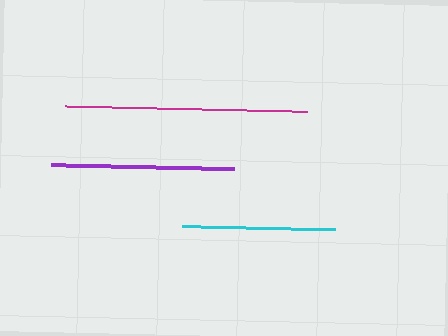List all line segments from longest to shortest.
From longest to shortest: magenta, purple, cyan.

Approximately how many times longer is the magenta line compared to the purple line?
The magenta line is approximately 1.3 times the length of the purple line.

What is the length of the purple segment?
The purple segment is approximately 184 pixels long.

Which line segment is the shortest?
The cyan line is the shortest at approximately 153 pixels.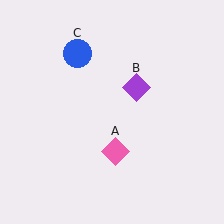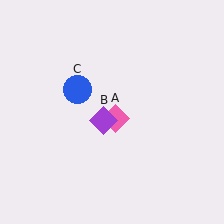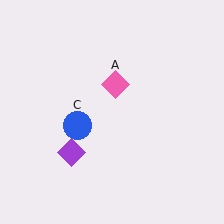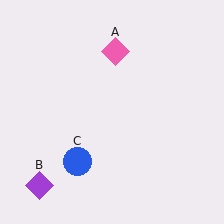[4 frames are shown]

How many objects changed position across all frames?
3 objects changed position: pink diamond (object A), purple diamond (object B), blue circle (object C).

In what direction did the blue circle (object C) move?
The blue circle (object C) moved down.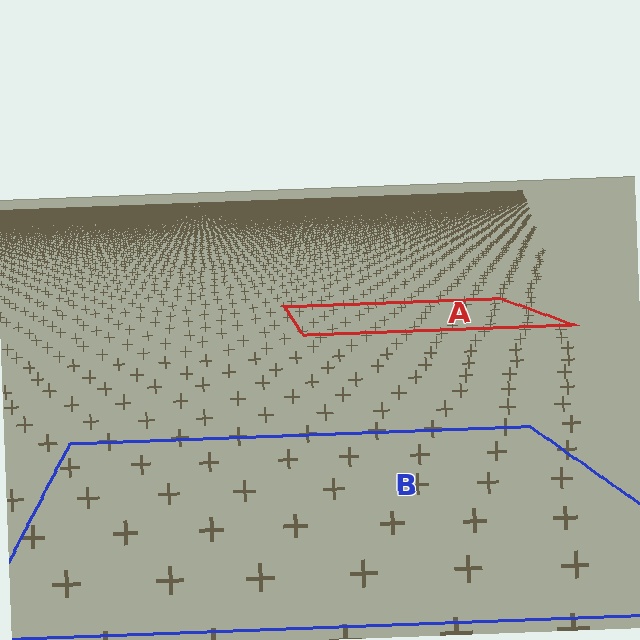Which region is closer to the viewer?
Region B is closer. The texture elements there are larger and more spread out.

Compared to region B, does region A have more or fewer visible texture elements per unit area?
Region A has more texture elements per unit area — they are packed more densely because it is farther away.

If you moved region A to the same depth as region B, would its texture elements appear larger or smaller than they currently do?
They would appear larger. At a closer depth, the same texture elements are projected at a bigger on-screen size.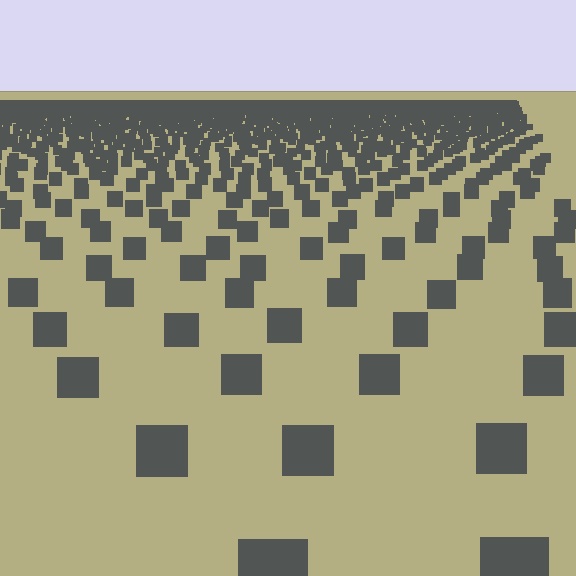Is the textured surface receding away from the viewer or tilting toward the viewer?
The surface is receding away from the viewer. Texture elements get smaller and denser toward the top.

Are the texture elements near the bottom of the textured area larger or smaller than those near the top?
Larger. Near the bottom, elements are closer to the viewer and appear at a bigger on-screen size.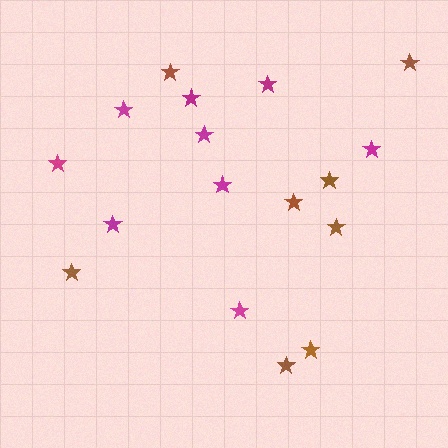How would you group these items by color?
There are 2 groups: one group of brown stars (8) and one group of magenta stars (9).